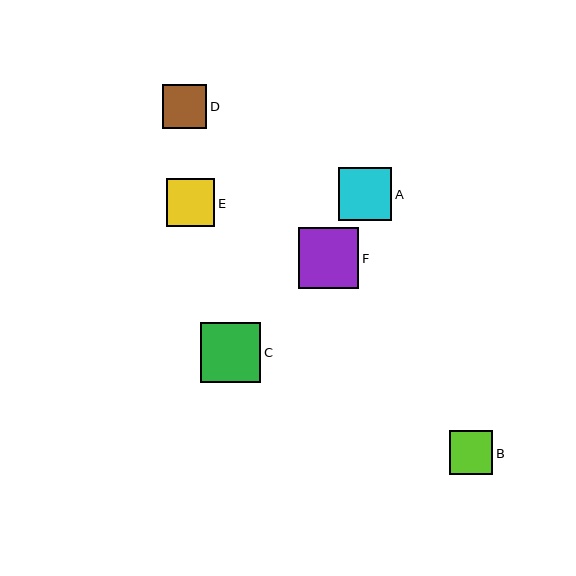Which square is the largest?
Square F is the largest with a size of approximately 60 pixels.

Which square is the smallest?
Square B is the smallest with a size of approximately 44 pixels.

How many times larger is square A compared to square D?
Square A is approximately 1.2 times the size of square D.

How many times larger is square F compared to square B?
Square F is approximately 1.4 times the size of square B.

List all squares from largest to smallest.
From largest to smallest: F, C, A, E, D, B.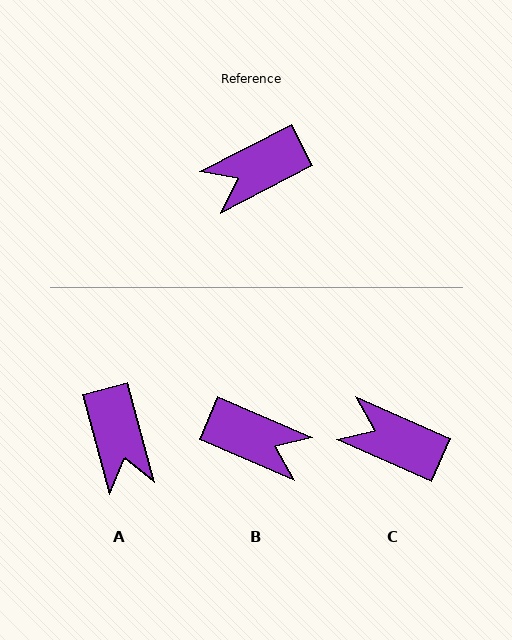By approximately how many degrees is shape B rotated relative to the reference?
Approximately 130 degrees counter-clockwise.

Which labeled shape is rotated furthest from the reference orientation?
B, about 130 degrees away.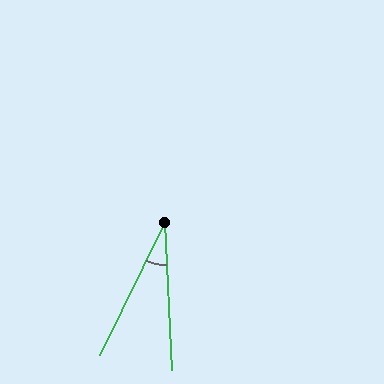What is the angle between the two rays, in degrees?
Approximately 29 degrees.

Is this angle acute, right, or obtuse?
It is acute.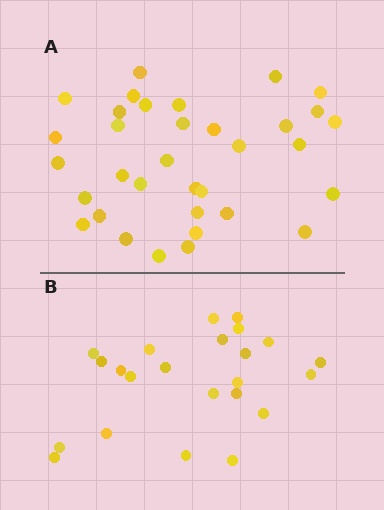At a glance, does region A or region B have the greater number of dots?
Region A (the top region) has more dots.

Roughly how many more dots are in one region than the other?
Region A has roughly 12 or so more dots than region B.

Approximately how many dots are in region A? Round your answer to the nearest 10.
About 30 dots. (The exact count is 34, which rounds to 30.)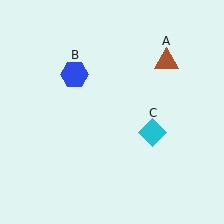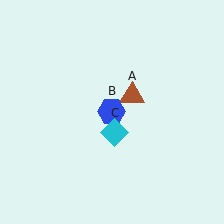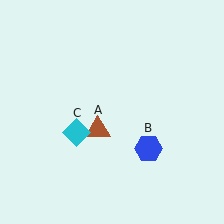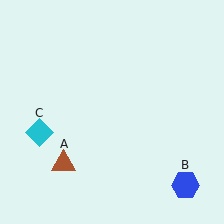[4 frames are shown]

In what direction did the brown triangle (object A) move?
The brown triangle (object A) moved down and to the left.